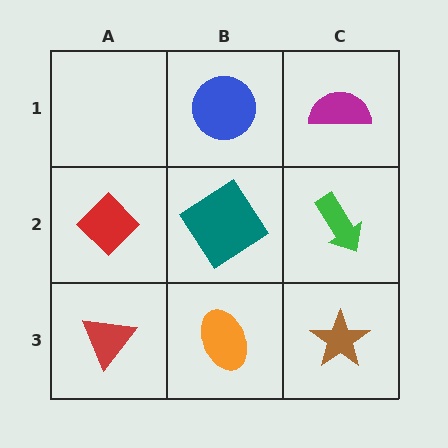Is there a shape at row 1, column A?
No, that cell is empty.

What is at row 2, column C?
A green arrow.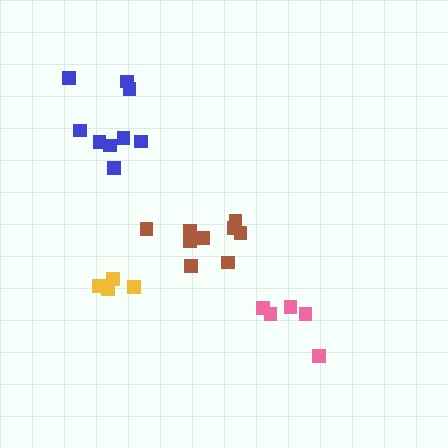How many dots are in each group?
Group 1: 5 dots, Group 2: 9 dots, Group 3: 9 dots, Group 4: 5 dots (28 total).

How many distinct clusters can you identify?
There are 4 distinct clusters.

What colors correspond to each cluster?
The clusters are colored: pink, brown, blue, yellow.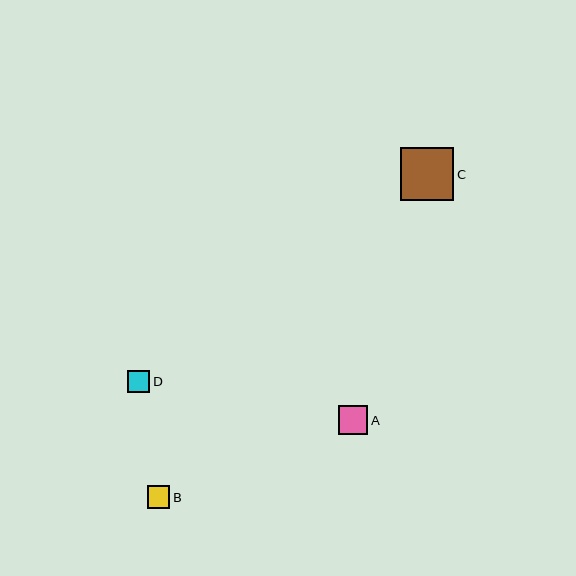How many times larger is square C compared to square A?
Square C is approximately 1.9 times the size of square A.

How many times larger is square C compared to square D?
Square C is approximately 2.4 times the size of square D.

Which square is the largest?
Square C is the largest with a size of approximately 53 pixels.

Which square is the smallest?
Square D is the smallest with a size of approximately 22 pixels.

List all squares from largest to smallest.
From largest to smallest: C, A, B, D.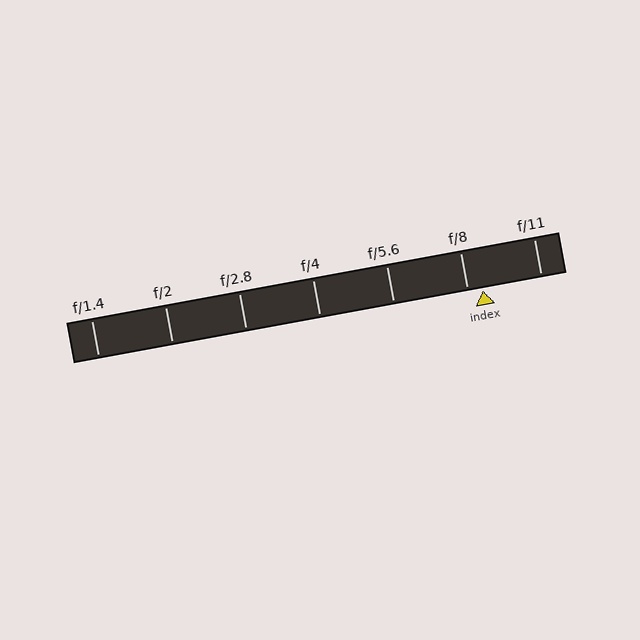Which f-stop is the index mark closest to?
The index mark is closest to f/8.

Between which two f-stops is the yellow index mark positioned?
The index mark is between f/8 and f/11.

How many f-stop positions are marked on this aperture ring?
There are 7 f-stop positions marked.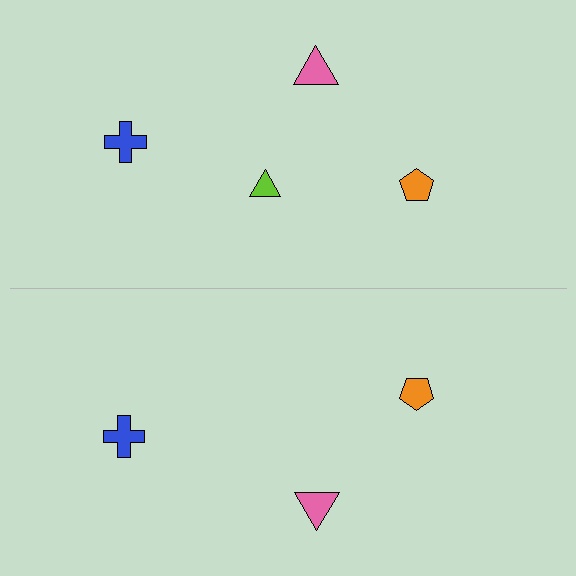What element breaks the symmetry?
A lime triangle is missing from the bottom side.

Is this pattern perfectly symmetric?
No, the pattern is not perfectly symmetric. A lime triangle is missing from the bottom side.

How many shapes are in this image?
There are 7 shapes in this image.